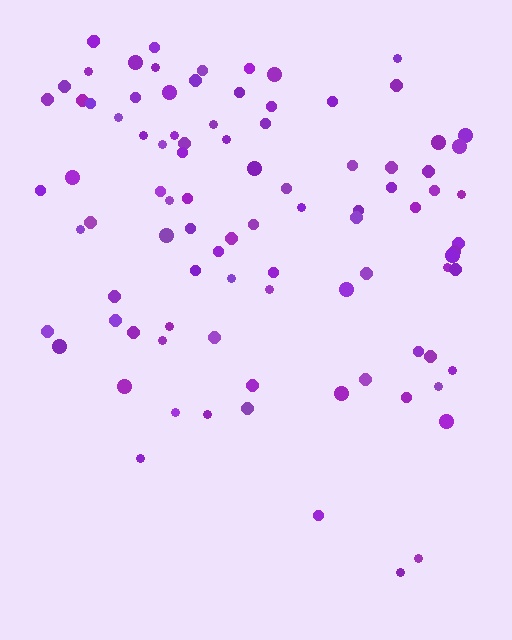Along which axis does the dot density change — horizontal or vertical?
Vertical.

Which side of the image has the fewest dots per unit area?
The bottom.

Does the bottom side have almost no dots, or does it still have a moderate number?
Still a moderate number, just noticeably fewer than the top.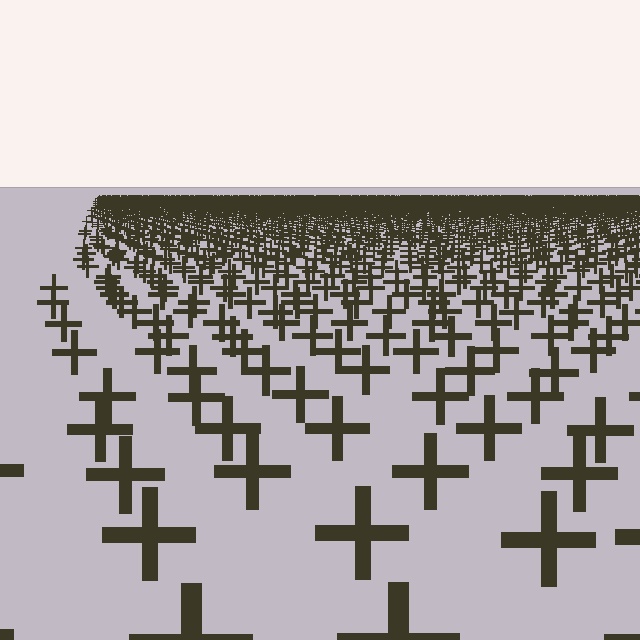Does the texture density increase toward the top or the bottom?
Density increases toward the top.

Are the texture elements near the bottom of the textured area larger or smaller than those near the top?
Larger. Near the bottom, elements are closer to the viewer and appear at a bigger on-screen size.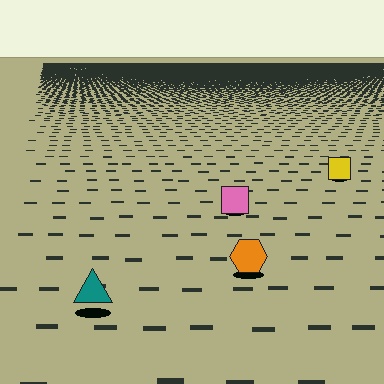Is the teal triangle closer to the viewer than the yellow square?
Yes. The teal triangle is closer — you can tell from the texture gradient: the ground texture is coarser near it.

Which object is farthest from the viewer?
The yellow square is farthest from the viewer. It appears smaller and the ground texture around it is denser.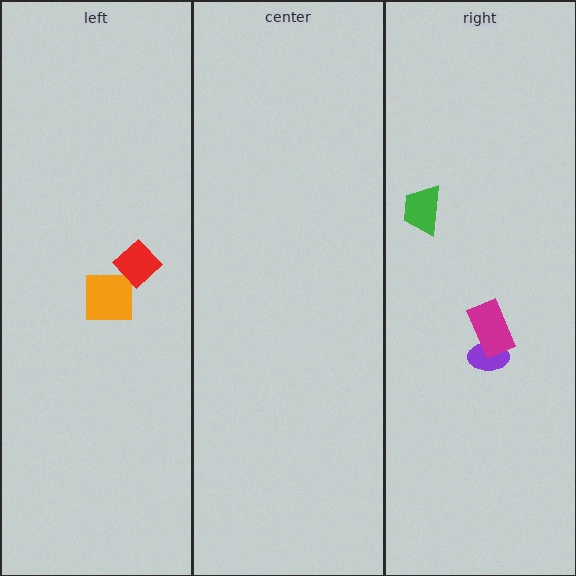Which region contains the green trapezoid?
The right region.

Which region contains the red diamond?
The left region.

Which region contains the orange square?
The left region.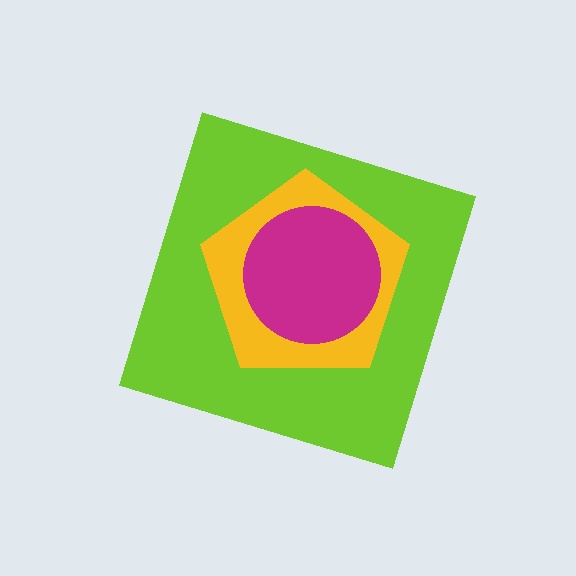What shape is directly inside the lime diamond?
The yellow pentagon.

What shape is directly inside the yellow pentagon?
The magenta circle.